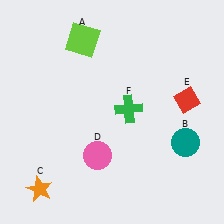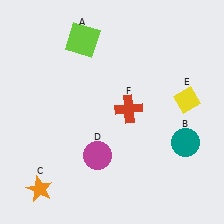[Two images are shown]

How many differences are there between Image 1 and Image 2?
There are 3 differences between the two images.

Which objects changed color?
D changed from pink to magenta. E changed from red to yellow. F changed from green to red.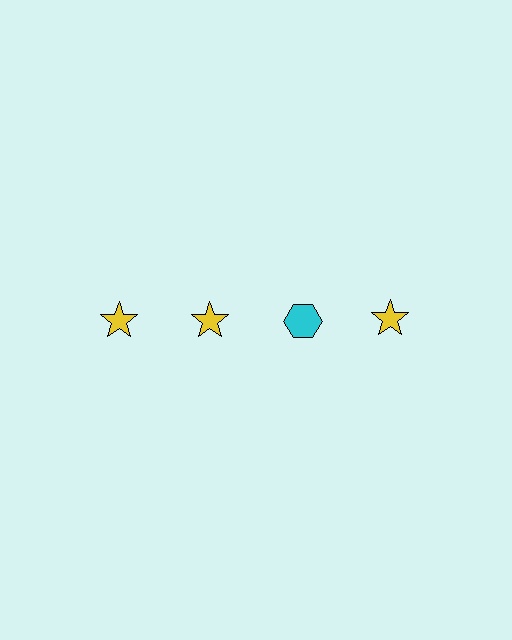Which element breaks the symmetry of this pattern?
The cyan hexagon in the top row, center column breaks the symmetry. All other shapes are yellow stars.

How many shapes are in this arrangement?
There are 4 shapes arranged in a grid pattern.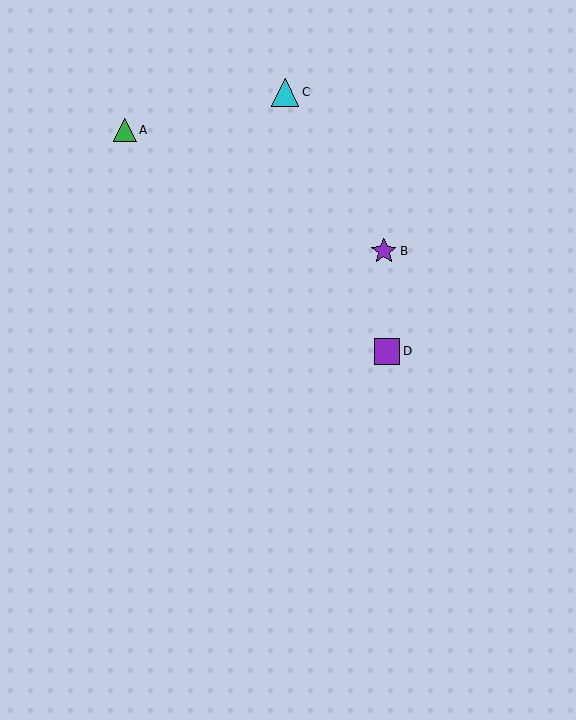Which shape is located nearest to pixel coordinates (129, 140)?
The green triangle (labeled A) at (125, 130) is nearest to that location.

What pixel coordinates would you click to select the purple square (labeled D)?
Click at (387, 351) to select the purple square D.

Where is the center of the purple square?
The center of the purple square is at (387, 351).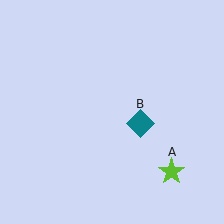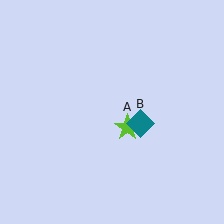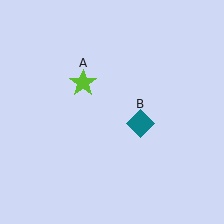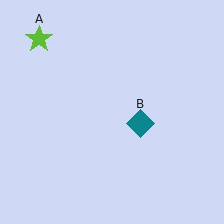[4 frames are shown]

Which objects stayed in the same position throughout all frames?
Teal diamond (object B) remained stationary.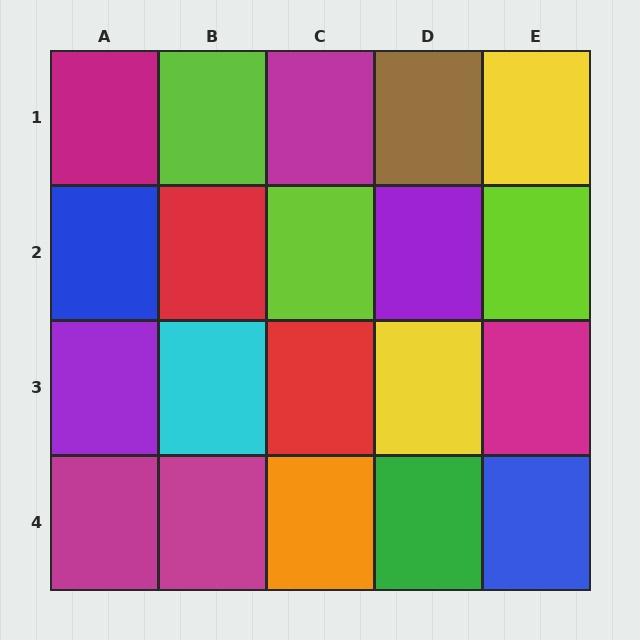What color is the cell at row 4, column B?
Magenta.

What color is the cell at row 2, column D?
Purple.